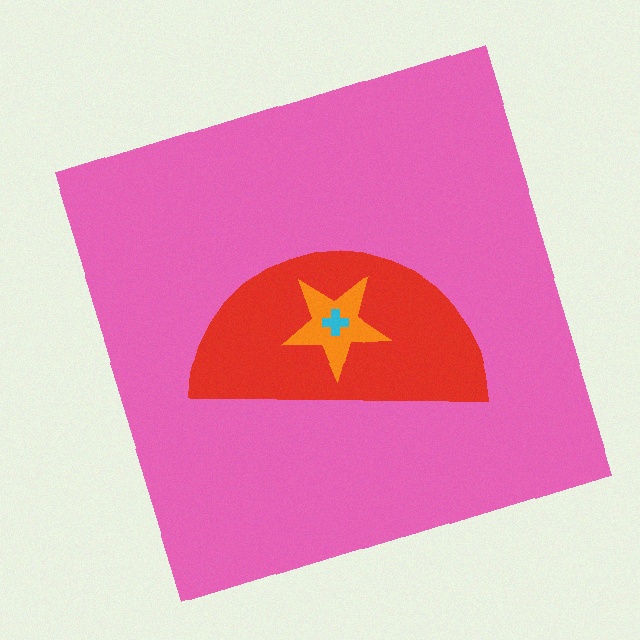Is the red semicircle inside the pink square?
Yes.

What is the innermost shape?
The cyan cross.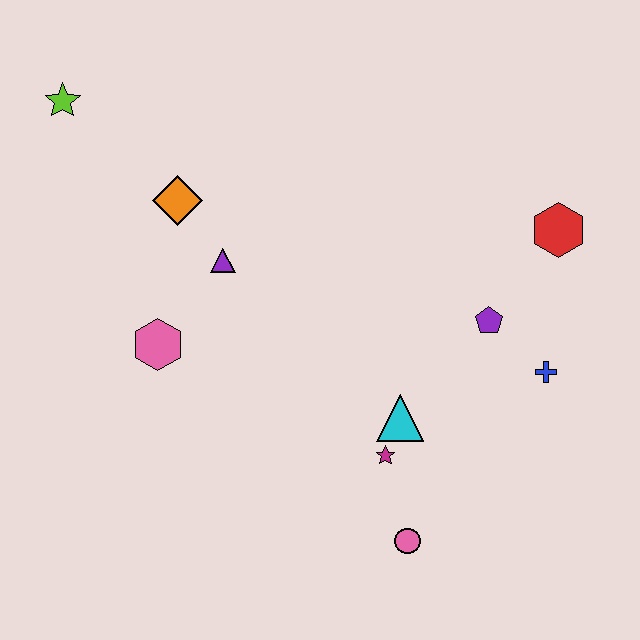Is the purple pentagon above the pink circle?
Yes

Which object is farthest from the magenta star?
The lime star is farthest from the magenta star.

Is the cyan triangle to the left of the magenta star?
No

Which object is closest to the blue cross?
The purple pentagon is closest to the blue cross.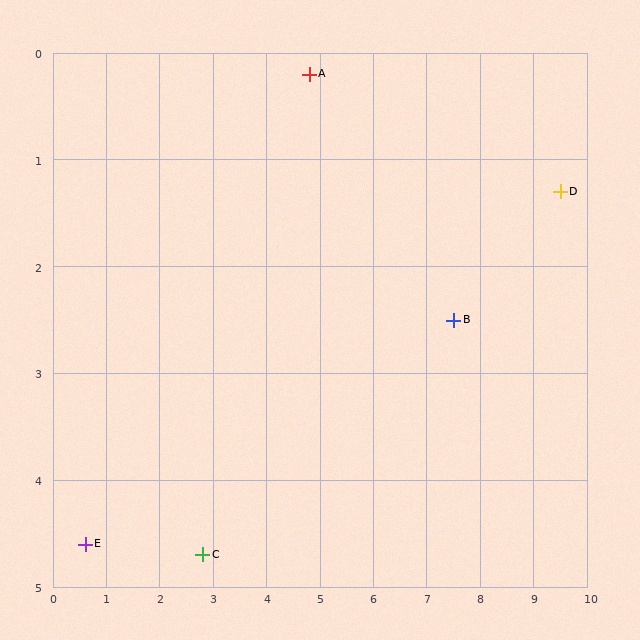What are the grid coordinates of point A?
Point A is at approximately (4.8, 0.2).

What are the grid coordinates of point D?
Point D is at approximately (9.5, 1.3).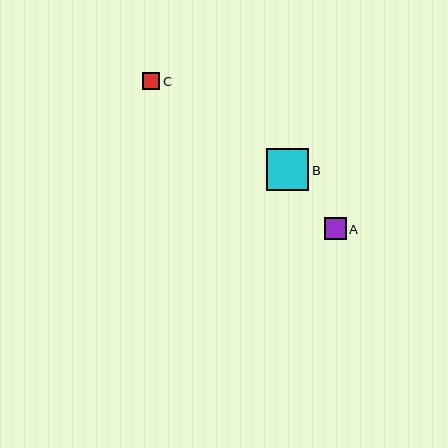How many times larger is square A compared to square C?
Square A is approximately 1.2 times the size of square C.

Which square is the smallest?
Square C is the smallest with a size of approximately 17 pixels.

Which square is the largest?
Square B is the largest with a size of approximately 42 pixels.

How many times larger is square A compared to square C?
Square A is approximately 1.2 times the size of square C.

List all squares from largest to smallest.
From largest to smallest: B, A, C.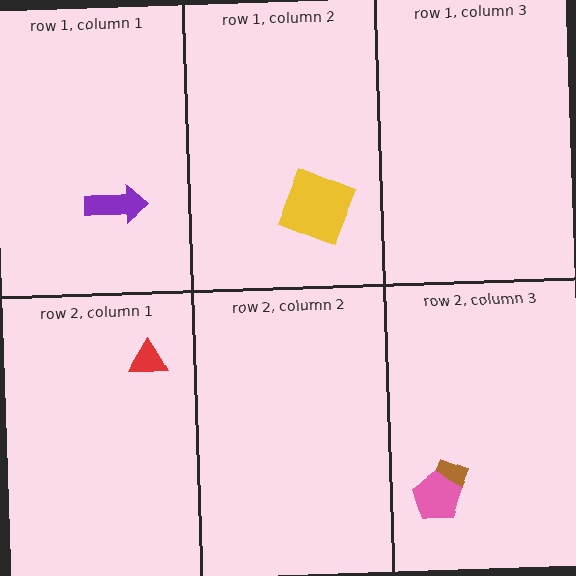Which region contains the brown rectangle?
The row 2, column 3 region.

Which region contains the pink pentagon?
The row 2, column 3 region.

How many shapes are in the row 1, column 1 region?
1.